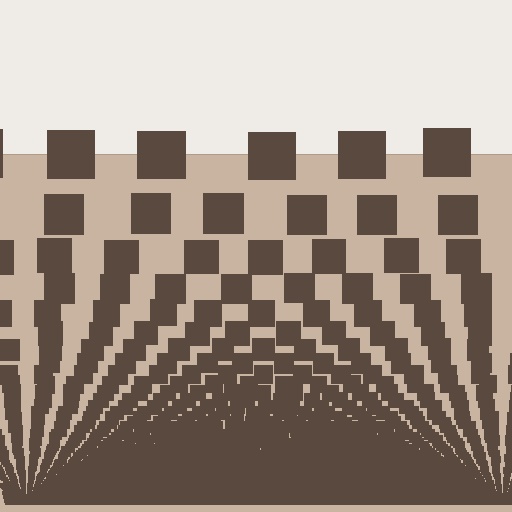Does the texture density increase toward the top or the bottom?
Density increases toward the bottom.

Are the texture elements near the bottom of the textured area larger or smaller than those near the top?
Smaller. The gradient is inverted — elements near the bottom are smaller and denser.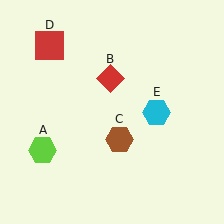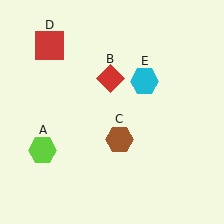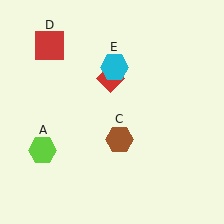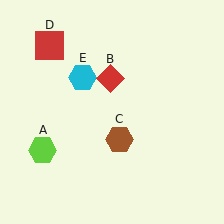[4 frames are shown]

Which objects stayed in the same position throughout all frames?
Lime hexagon (object A) and red diamond (object B) and brown hexagon (object C) and red square (object D) remained stationary.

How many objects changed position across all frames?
1 object changed position: cyan hexagon (object E).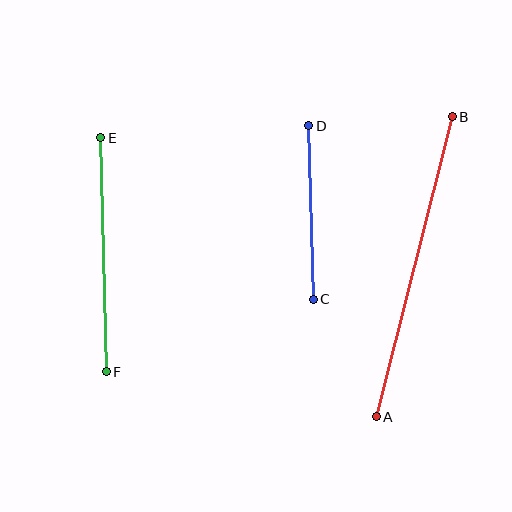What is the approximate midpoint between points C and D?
The midpoint is at approximately (311, 212) pixels.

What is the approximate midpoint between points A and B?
The midpoint is at approximately (414, 267) pixels.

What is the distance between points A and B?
The distance is approximately 310 pixels.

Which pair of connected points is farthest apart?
Points A and B are farthest apart.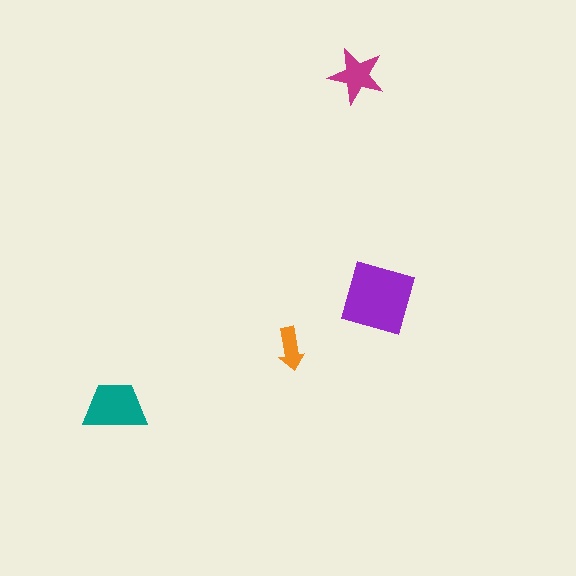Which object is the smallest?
The orange arrow.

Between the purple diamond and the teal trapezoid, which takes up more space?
The purple diamond.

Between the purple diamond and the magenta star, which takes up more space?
The purple diamond.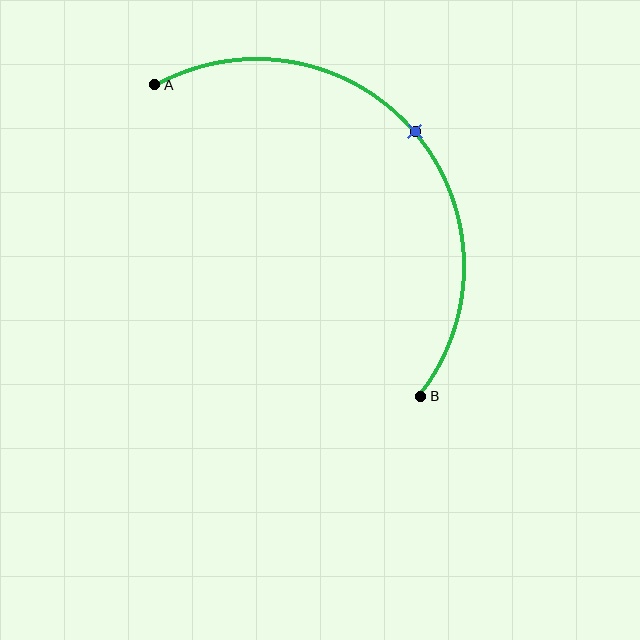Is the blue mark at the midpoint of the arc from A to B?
Yes. The blue mark lies on the arc at equal arc-length from both A and B — it is the arc midpoint.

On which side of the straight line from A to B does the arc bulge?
The arc bulges above and to the right of the straight line connecting A and B.